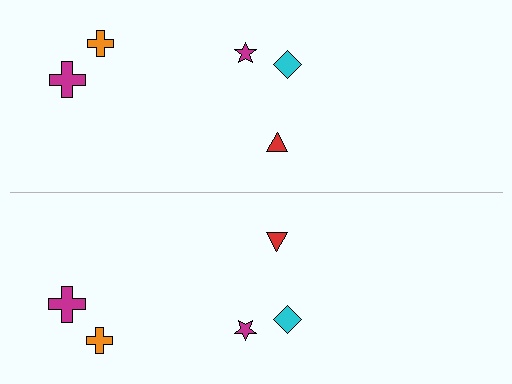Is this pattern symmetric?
Yes, this pattern has bilateral (reflection) symmetry.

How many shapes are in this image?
There are 10 shapes in this image.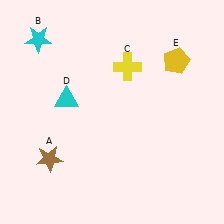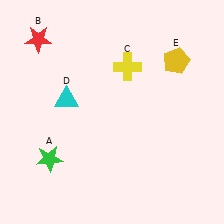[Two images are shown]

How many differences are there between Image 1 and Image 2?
There are 2 differences between the two images.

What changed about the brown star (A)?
In Image 1, A is brown. In Image 2, it changed to green.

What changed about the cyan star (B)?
In Image 1, B is cyan. In Image 2, it changed to red.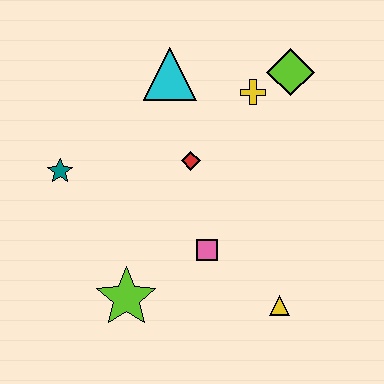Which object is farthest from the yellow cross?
The lime star is farthest from the yellow cross.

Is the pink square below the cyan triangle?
Yes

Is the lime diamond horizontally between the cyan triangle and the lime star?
No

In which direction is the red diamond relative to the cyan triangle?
The red diamond is below the cyan triangle.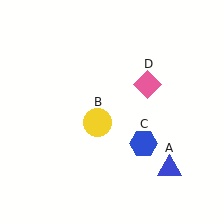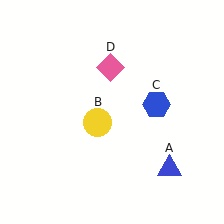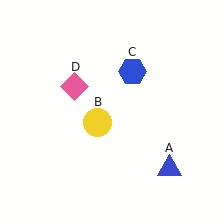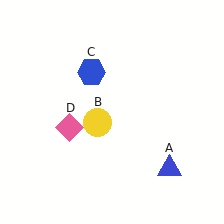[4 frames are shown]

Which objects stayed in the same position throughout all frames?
Blue triangle (object A) and yellow circle (object B) remained stationary.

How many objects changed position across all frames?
2 objects changed position: blue hexagon (object C), pink diamond (object D).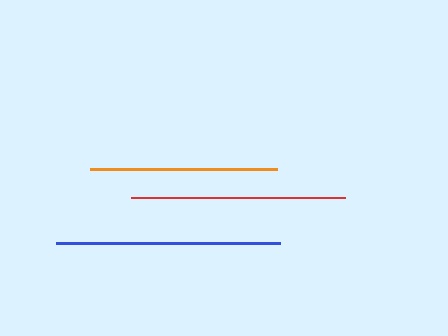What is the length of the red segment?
The red segment is approximately 215 pixels long.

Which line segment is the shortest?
The orange line is the shortest at approximately 187 pixels.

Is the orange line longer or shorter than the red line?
The red line is longer than the orange line.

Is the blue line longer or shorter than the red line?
The blue line is longer than the red line.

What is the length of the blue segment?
The blue segment is approximately 225 pixels long.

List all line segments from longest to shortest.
From longest to shortest: blue, red, orange.